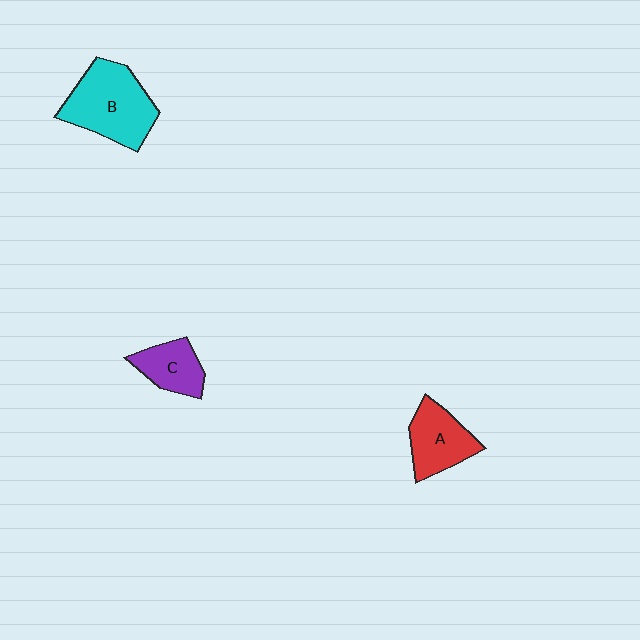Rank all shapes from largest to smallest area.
From largest to smallest: B (cyan), A (red), C (purple).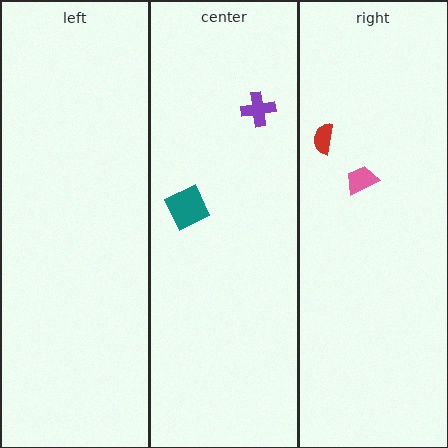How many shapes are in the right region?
2.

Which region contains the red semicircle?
The right region.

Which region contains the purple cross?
The center region.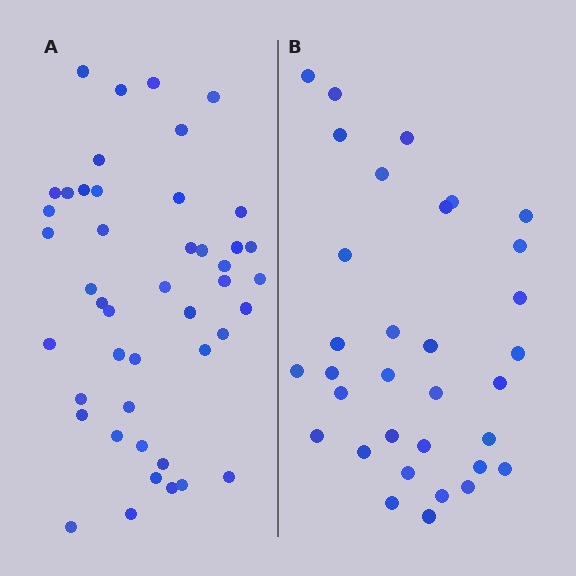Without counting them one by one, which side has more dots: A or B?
Region A (the left region) has more dots.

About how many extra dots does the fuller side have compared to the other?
Region A has roughly 12 or so more dots than region B.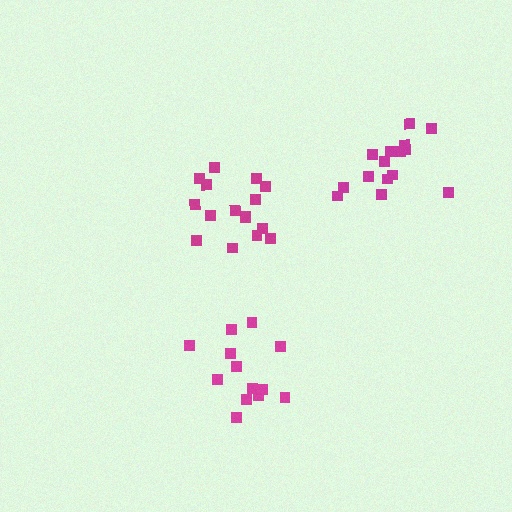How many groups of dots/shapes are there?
There are 3 groups.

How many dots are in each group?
Group 1: 13 dots, Group 2: 16 dots, Group 3: 15 dots (44 total).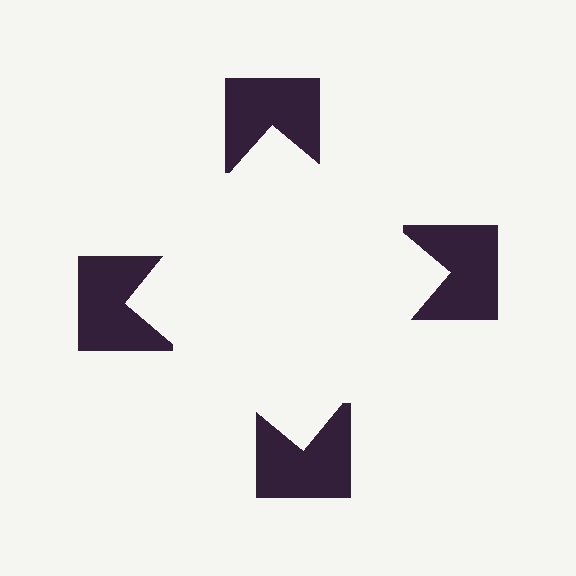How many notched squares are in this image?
There are 4 — one at each vertex of the illusory square.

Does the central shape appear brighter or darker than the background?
It typically appears slightly brighter than the background, even though no actual brightness change is drawn.